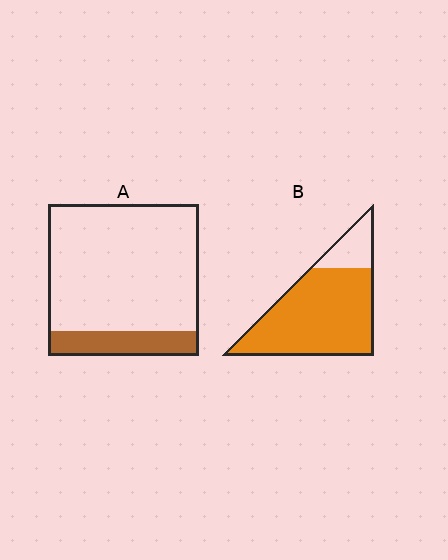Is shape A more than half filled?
No.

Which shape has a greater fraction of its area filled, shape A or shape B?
Shape B.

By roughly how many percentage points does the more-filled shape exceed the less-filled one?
By roughly 65 percentage points (B over A).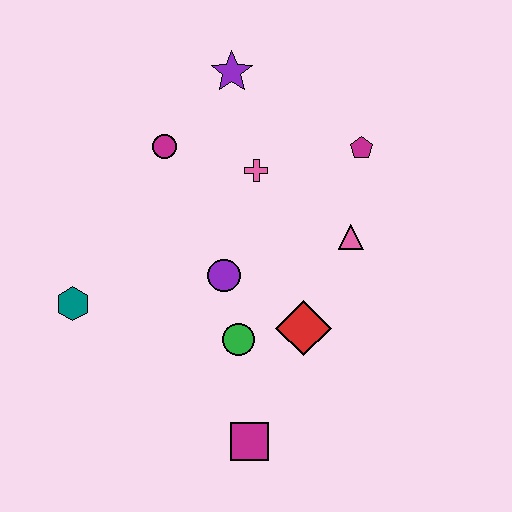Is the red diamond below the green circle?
No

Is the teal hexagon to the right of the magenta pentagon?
No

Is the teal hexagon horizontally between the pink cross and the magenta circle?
No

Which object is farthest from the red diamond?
The purple star is farthest from the red diamond.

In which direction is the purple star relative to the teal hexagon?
The purple star is above the teal hexagon.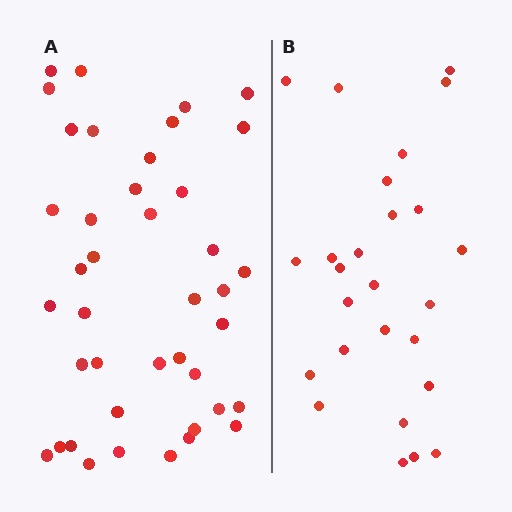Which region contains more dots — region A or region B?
Region A (the left region) has more dots.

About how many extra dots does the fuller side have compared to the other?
Region A has approximately 15 more dots than region B.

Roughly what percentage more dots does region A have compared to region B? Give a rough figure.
About 60% more.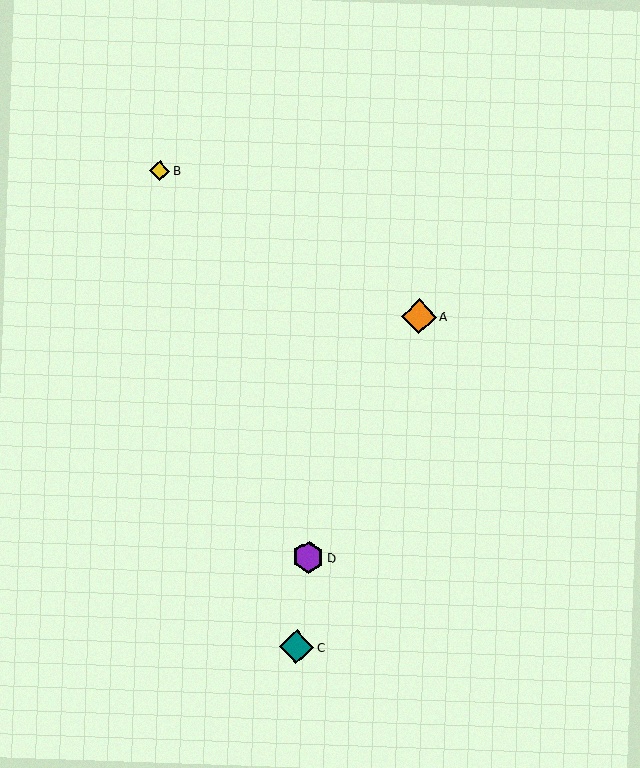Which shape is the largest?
The orange diamond (labeled A) is the largest.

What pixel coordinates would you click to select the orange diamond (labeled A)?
Click at (419, 316) to select the orange diamond A.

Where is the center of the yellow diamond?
The center of the yellow diamond is at (160, 170).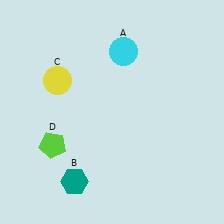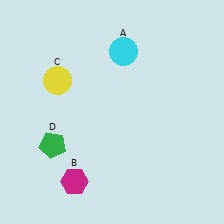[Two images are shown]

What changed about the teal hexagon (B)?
In Image 1, B is teal. In Image 2, it changed to magenta.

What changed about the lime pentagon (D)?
In Image 1, D is lime. In Image 2, it changed to green.